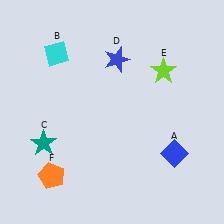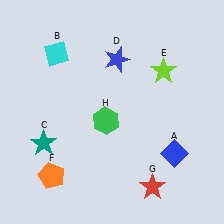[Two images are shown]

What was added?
A red star (G), a green hexagon (H) were added in Image 2.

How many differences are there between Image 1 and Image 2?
There are 2 differences between the two images.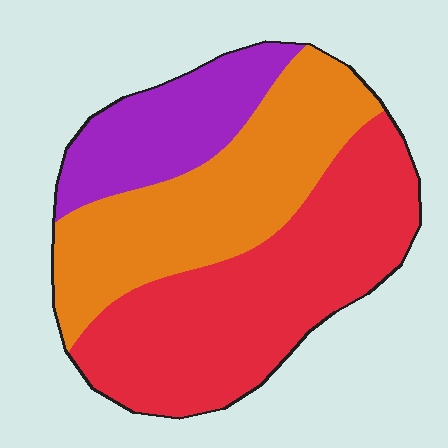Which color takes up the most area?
Red, at roughly 45%.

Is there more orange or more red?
Red.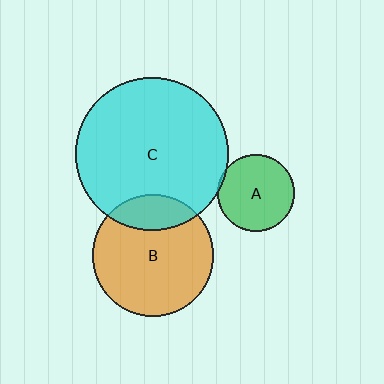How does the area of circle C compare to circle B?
Approximately 1.6 times.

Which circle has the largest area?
Circle C (cyan).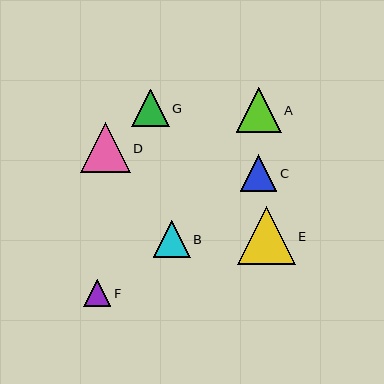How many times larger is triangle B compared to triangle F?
Triangle B is approximately 1.4 times the size of triangle F.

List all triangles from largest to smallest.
From largest to smallest: E, D, A, B, G, C, F.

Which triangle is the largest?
Triangle E is the largest with a size of approximately 58 pixels.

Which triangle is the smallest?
Triangle F is the smallest with a size of approximately 27 pixels.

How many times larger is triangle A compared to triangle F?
Triangle A is approximately 1.7 times the size of triangle F.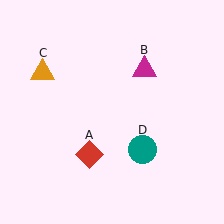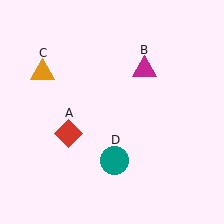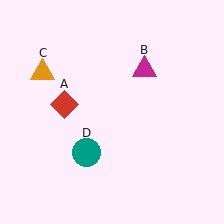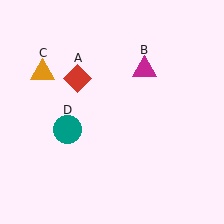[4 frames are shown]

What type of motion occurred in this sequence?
The red diamond (object A), teal circle (object D) rotated clockwise around the center of the scene.